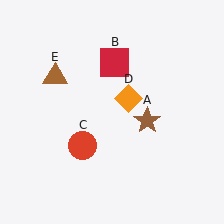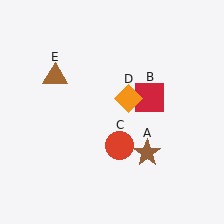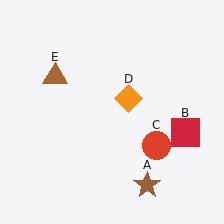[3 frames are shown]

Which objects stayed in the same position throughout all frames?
Orange diamond (object D) and brown triangle (object E) remained stationary.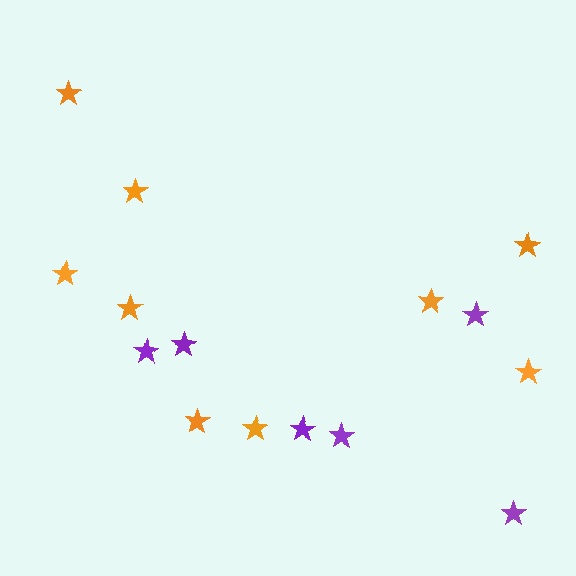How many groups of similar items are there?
There are 2 groups: one group of orange stars (9) and one group of purple stars (6).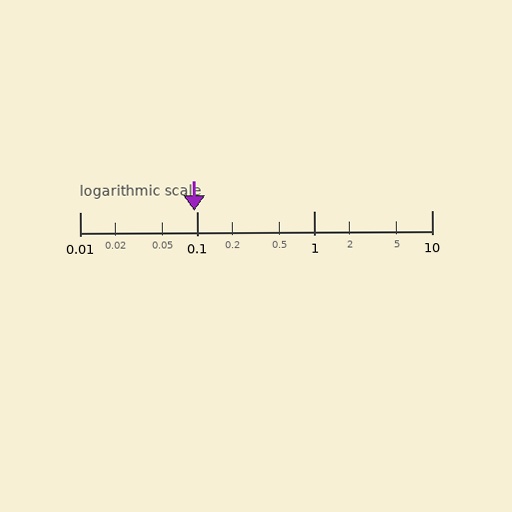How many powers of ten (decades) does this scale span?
The scale spans 3 decades, from 0.01 to 10.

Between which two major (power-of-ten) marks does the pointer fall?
The pointer is between 0.01 and 0.1.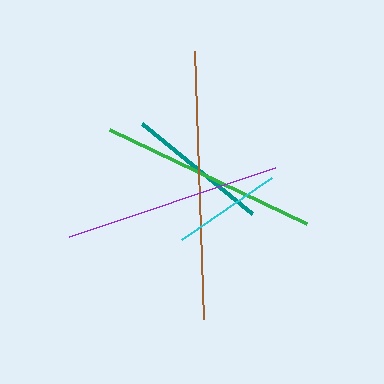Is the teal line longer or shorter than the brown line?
The brown line is longer than the teal line.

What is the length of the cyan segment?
The cyan segment is approximately 109 pixels long.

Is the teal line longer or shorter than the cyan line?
The teal line is longer than the cyan line.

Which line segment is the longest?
The brown line is the longest at approximately 268 pixels.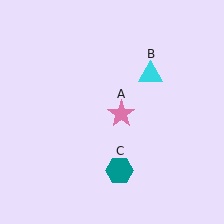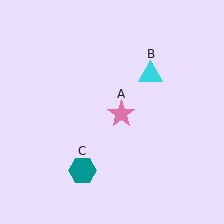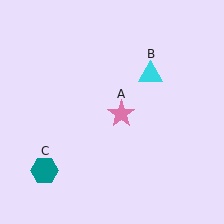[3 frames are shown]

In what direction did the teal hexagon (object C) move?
The teal hexagon (object C) moved left.